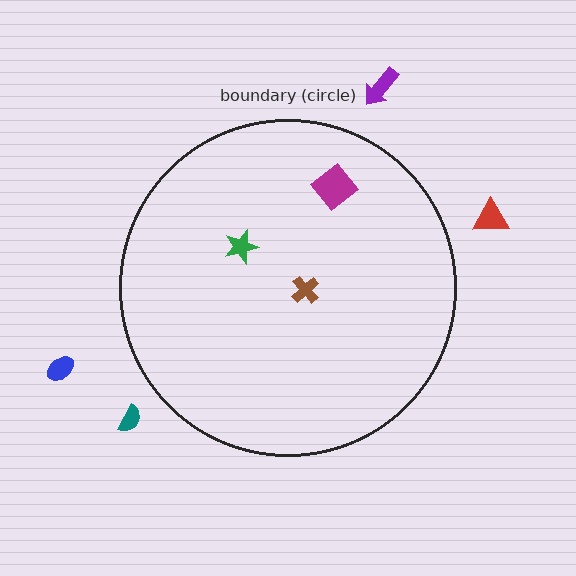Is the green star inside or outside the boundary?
Inside.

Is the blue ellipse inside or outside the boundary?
Outside.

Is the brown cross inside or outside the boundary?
Inside.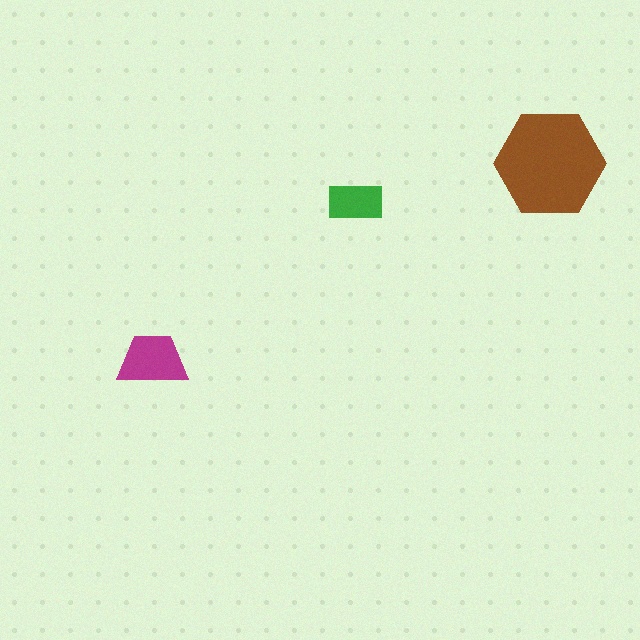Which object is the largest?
The brown hexagon.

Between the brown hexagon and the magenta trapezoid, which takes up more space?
The brown hexagon.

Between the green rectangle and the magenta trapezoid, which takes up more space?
The magenta trapezoid.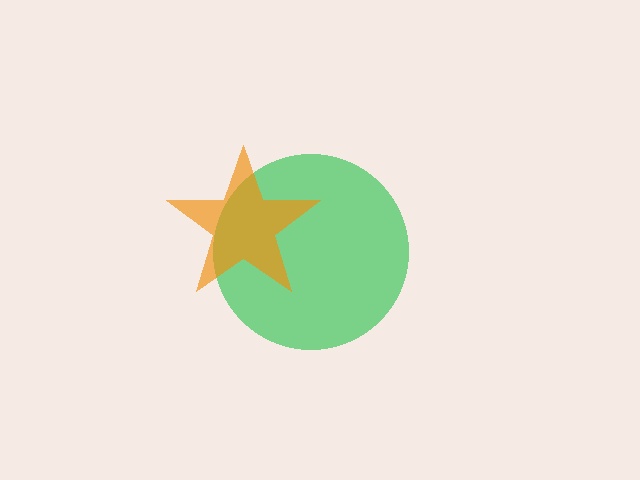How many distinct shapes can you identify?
There are 2 distinct shapes: a green circle, an orange star.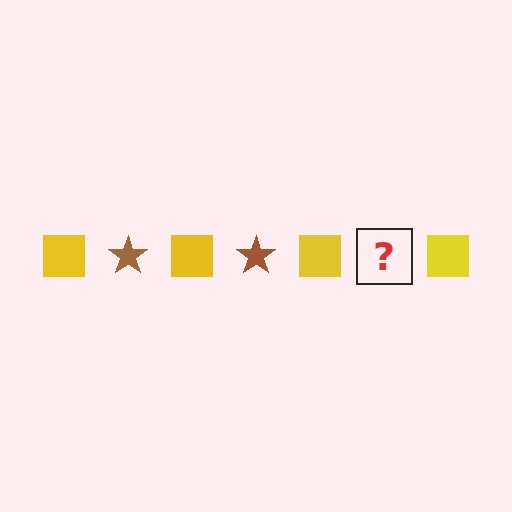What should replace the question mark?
The question mark should be replaced with a brown star.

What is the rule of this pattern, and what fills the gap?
The rule is that the pattern alternates between yellow square and brown star. The gap should be filled with a brown star.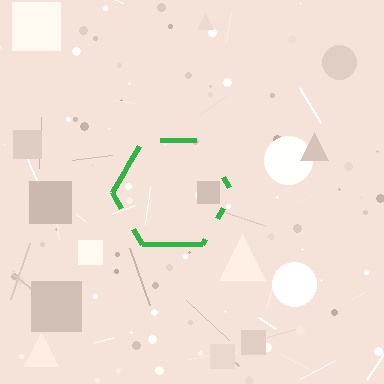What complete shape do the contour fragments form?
The contour fragments form a hexagon.